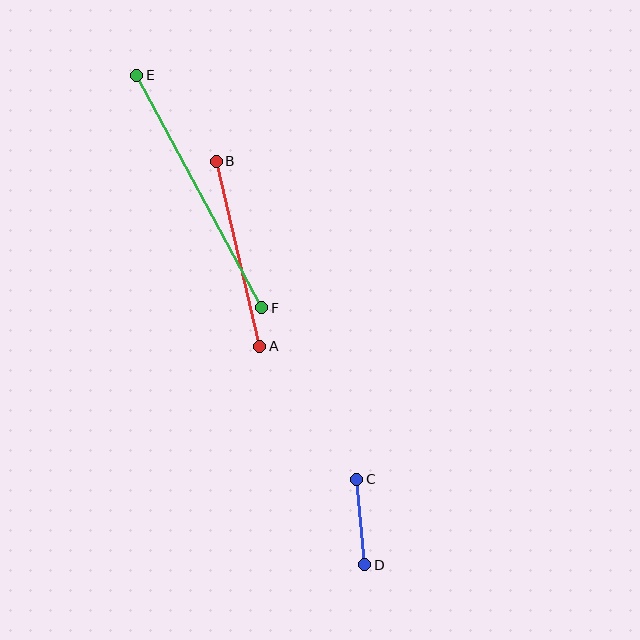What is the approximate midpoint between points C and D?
The midpoint is at approximately (361, 522) pixels.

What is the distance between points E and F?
The distance is approximately 264 pixels.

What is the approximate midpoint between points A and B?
The midpoint is at approximately (238, 254) pixels.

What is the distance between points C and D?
The distance is approximately 86 pixels.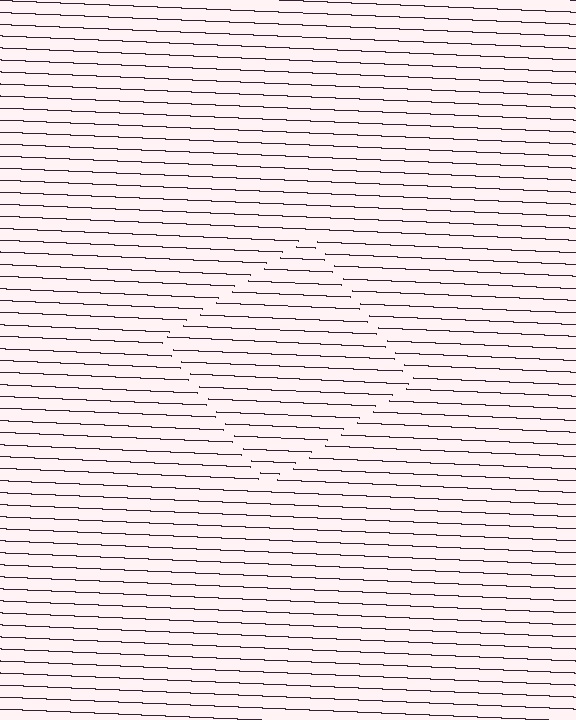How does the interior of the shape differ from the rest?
The interior of the shape contains the same grating, shifted by half a period — the contour is defined by the phase discontinuity where line-ends from the inner and outer gratings abut.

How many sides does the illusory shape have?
4 sides — the line-ends trace a square.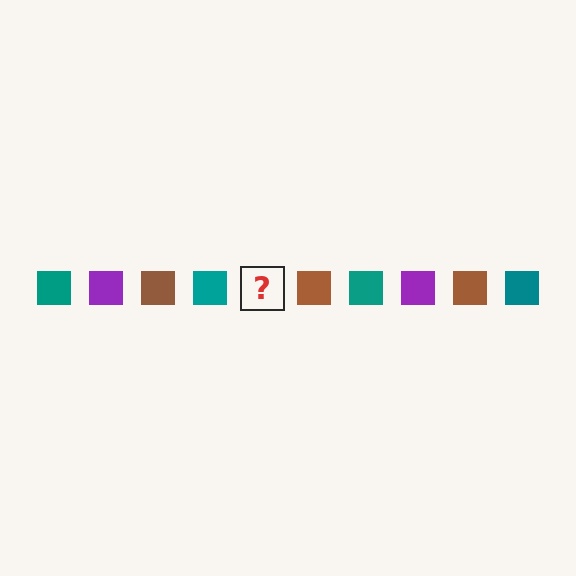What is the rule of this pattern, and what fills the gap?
The rule is that the pattern cycles through teal, purple, brown squares. The gap should be filled with a purple square.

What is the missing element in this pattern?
The missing element is a purple square.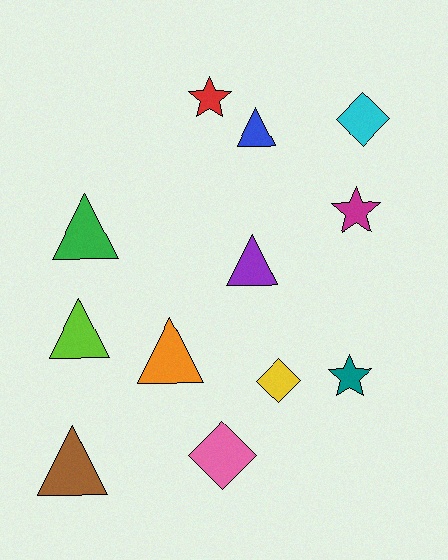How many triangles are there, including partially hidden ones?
There are 6 triangles.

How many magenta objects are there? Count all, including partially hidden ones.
There is 1 magenta object.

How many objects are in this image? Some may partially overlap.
There are 12 objects.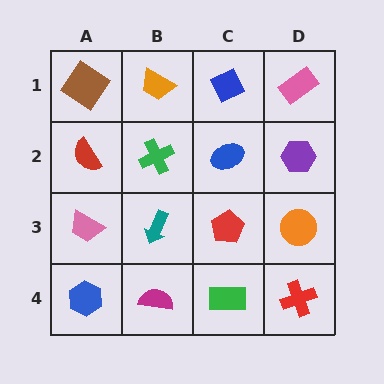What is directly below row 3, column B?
A magenta semicircle.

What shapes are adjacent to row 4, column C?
A red pentagon (row 3, column C), a magenta semicircle (row 4, column B), a red cross (row 4, column D).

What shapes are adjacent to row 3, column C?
A blue ellipse (row 2, column C), a green rectangle (row 4, column C), a teal arrow (row 3, column B), an orange circle (row 3, column D).